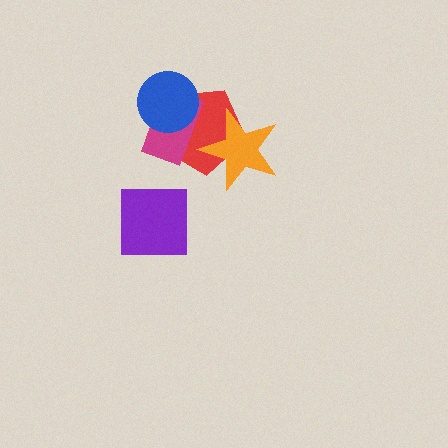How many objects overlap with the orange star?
1 object overlaps with the orange star.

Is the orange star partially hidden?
No, no other shape covers it.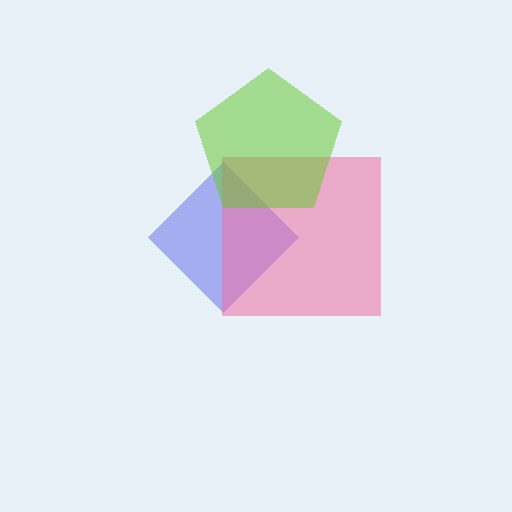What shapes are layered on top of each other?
The layered shapes are: a blue diamond, a pink square, a lime pentagon.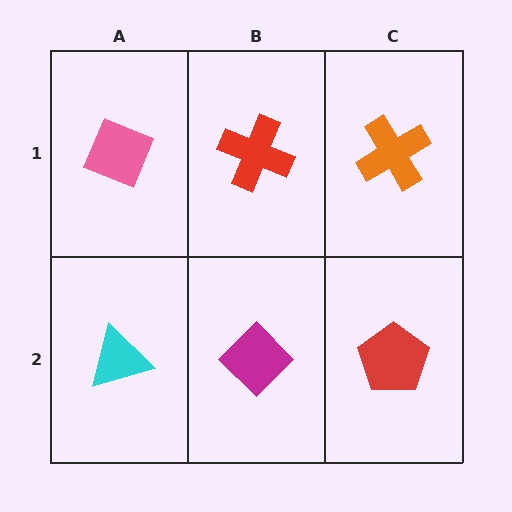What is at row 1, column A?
A pink diamond.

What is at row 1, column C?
An orange cross.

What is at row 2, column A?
A cyan triangle.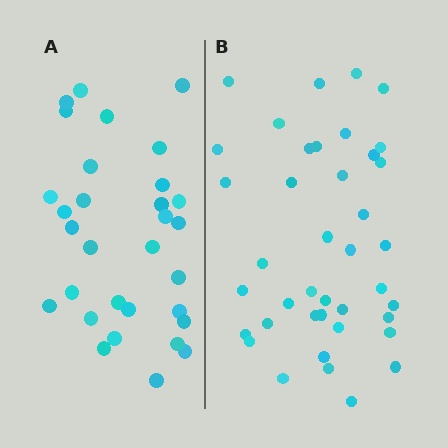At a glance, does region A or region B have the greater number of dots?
Region B (the right region) has more dots.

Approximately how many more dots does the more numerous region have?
Region B has roughly 8 or so more dots than region A.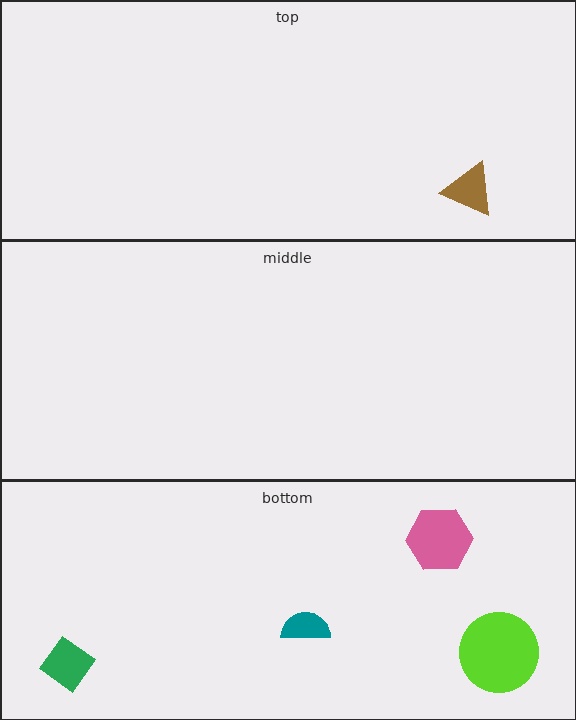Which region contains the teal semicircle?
The bottom region.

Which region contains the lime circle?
The bottom region.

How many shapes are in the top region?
1.